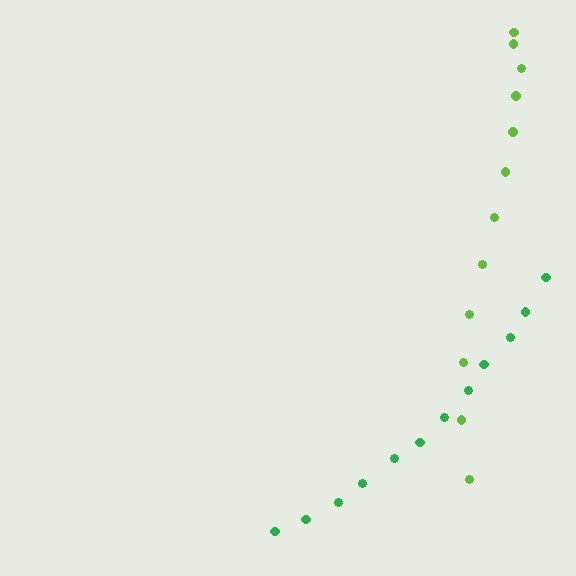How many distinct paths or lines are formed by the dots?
There are 2 distinct paths.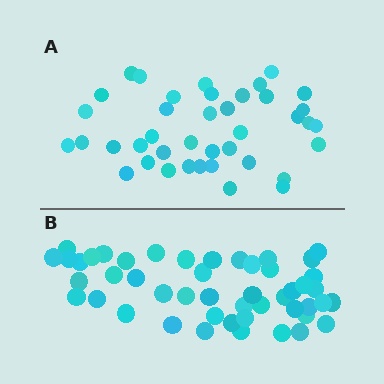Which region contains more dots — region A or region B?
Region B (the bottom region) has more dots.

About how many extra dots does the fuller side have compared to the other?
Region B has roughly 8 or so more dots than region A.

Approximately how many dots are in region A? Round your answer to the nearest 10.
About 40 dots.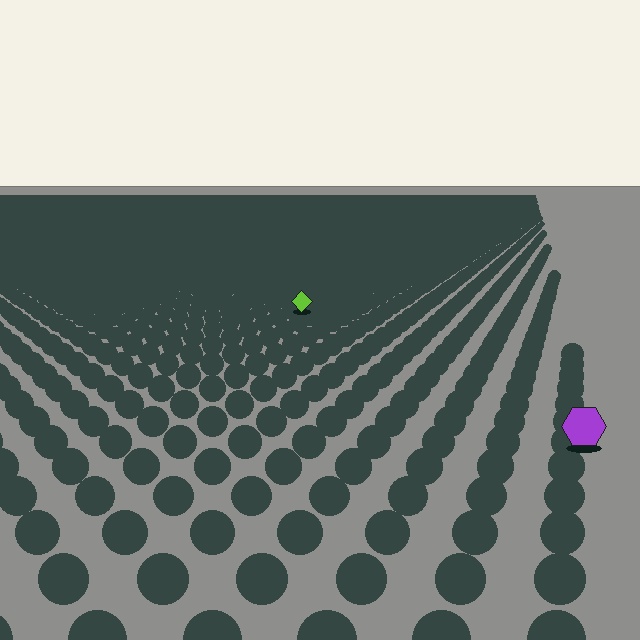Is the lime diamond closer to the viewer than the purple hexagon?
No. The purple hexagon is closer — you can tell from the texture gradient: the ground texture is coarser near it.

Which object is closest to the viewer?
The purple hexagon is closest. The texture marks near it are larger and more spread out.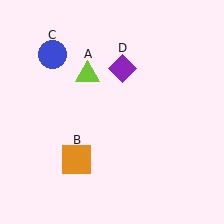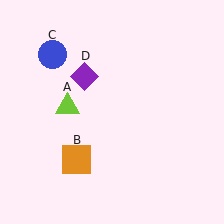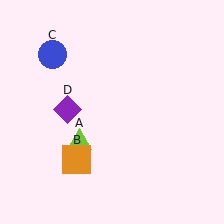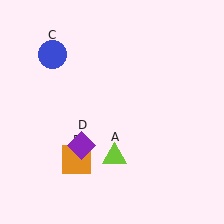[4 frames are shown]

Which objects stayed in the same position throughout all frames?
Orange square (object B) and blue circle (object C) remained stationary.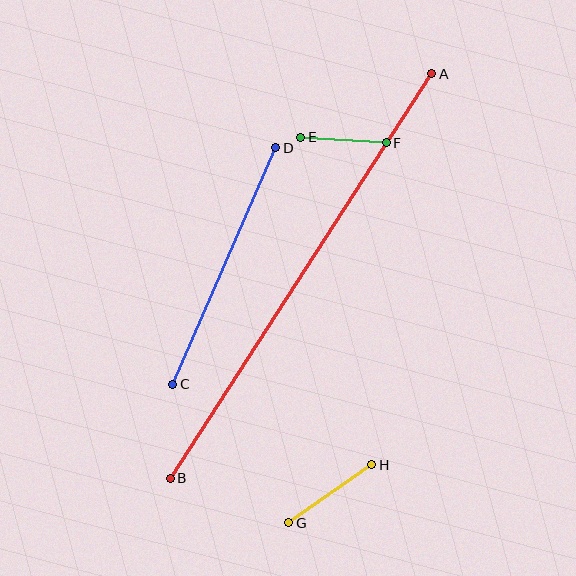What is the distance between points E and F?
The distance is approximately 86 pixels.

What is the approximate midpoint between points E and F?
The midpoint is at approximately (344, 140) pixels.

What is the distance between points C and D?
The distance is approximately 258 pixels.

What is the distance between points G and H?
The distance is approximately 101 pixels.